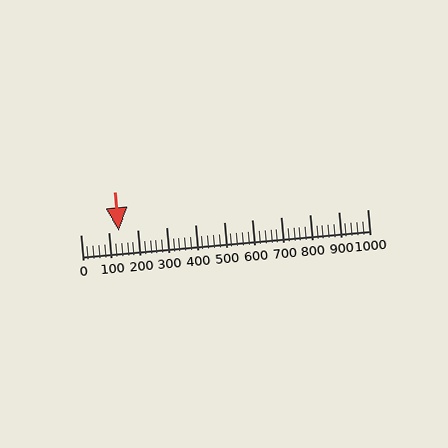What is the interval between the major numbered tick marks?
The major tick marks are spaced 100 units apart.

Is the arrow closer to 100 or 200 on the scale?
The arrow is closer to 100.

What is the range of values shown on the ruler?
The ruler shows values from 0 to 1000.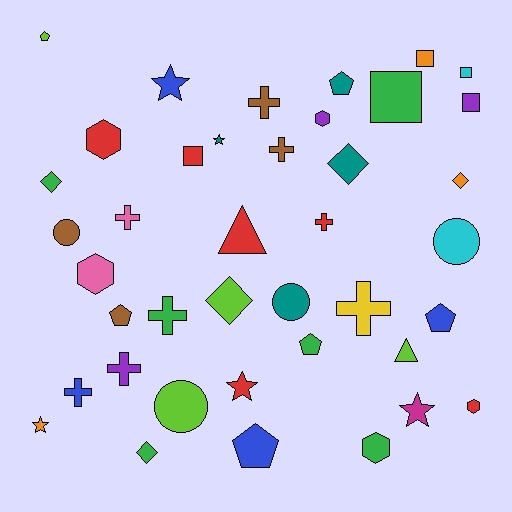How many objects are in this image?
There are 40 objects.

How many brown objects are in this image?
There are 4 brown objects.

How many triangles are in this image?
There are 2 triangles.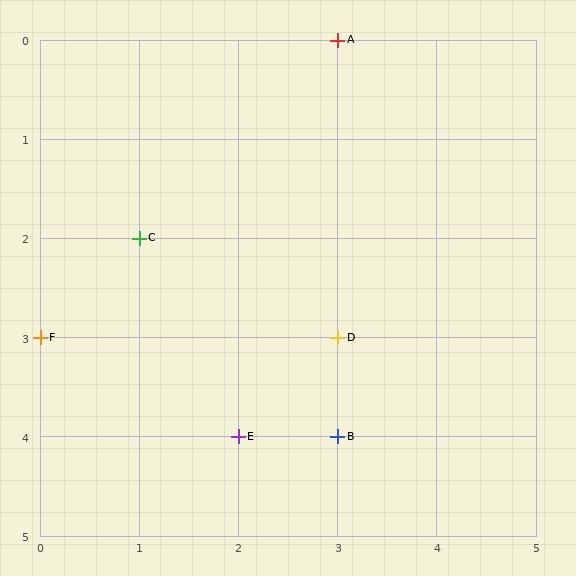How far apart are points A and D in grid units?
Points A and D are 3 rows apart.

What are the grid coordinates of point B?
Point B is at grid coordinates (3, 4).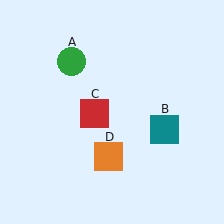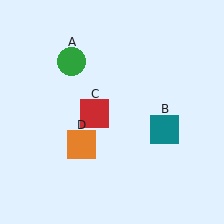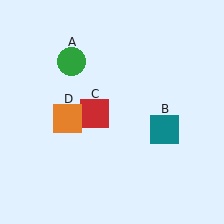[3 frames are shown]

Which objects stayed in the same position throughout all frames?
Green circle (object A) and teal square (object B) and red square (object C) remained stationary.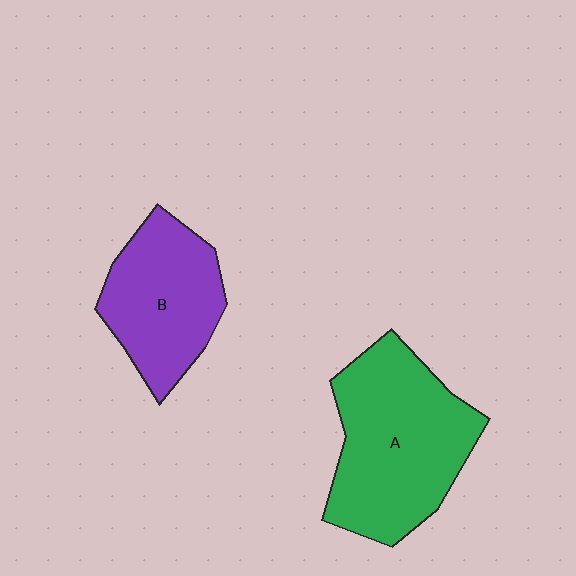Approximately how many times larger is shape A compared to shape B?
Approximately 1.4 times.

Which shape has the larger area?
Shape A (green).